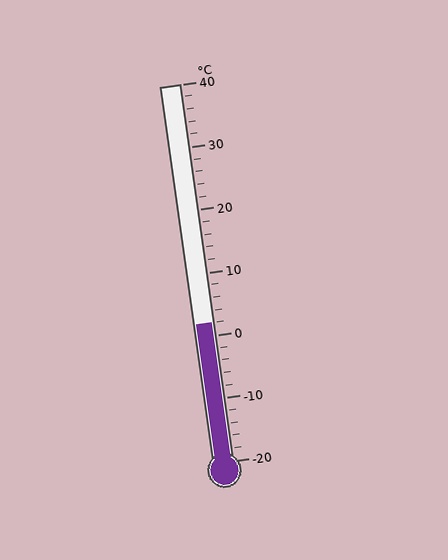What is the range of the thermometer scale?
The thermometer scale ranges from -20°C to 40°C.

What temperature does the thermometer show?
The thermometer shows approximately 2°C.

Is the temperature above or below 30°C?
The temperature is below 30°C.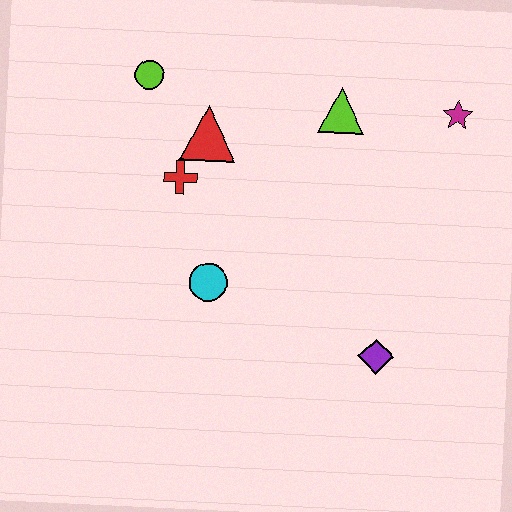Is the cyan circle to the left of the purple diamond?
Yes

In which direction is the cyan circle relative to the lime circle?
The cyan circle is below the lime circle.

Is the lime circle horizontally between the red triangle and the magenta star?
No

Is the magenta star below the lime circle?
Yes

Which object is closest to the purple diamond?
The cyan circle is closest to the purple diamond.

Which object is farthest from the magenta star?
The lime circle is farthest from the magenta star.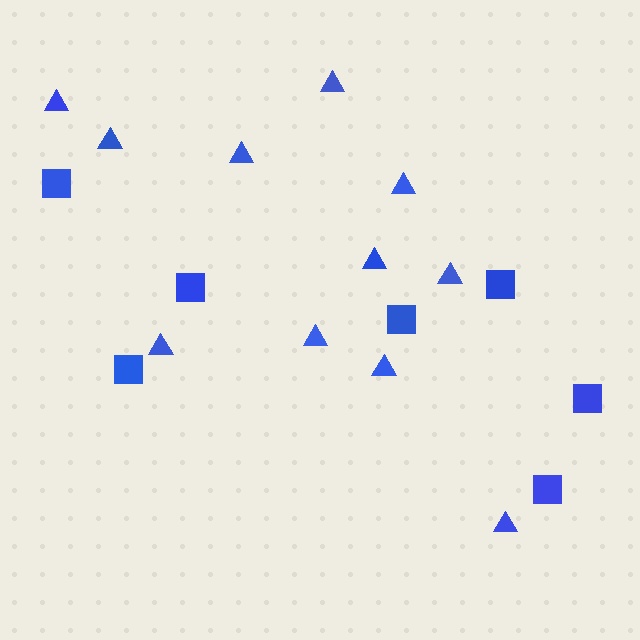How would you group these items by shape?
There are 2 groups: one group of squares (7) and one group of triangles (11).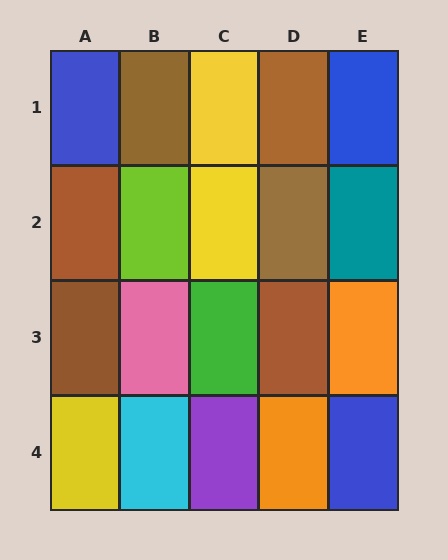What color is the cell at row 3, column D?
Brown.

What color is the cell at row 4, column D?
Orange.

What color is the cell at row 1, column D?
Brown.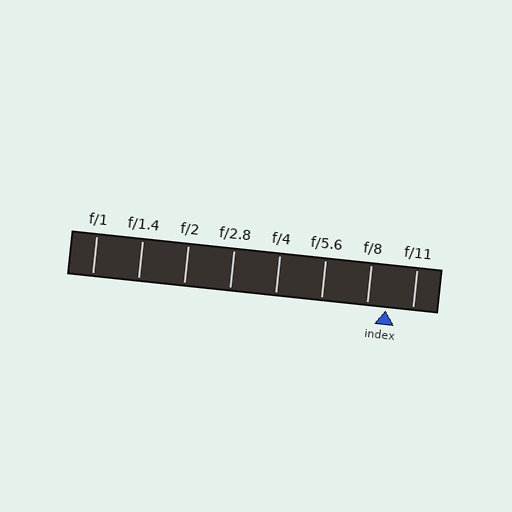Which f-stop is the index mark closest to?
The index mark is closest to f/8.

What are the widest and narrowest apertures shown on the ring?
The widest aperture shown is f/1 and the narrowest is f/11.